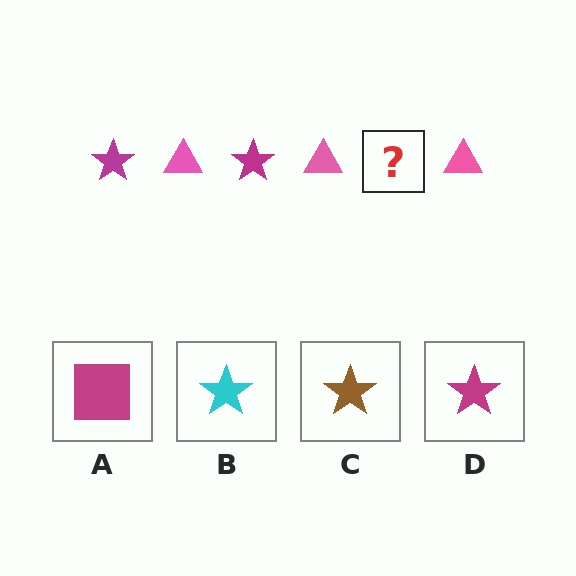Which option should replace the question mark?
Option D.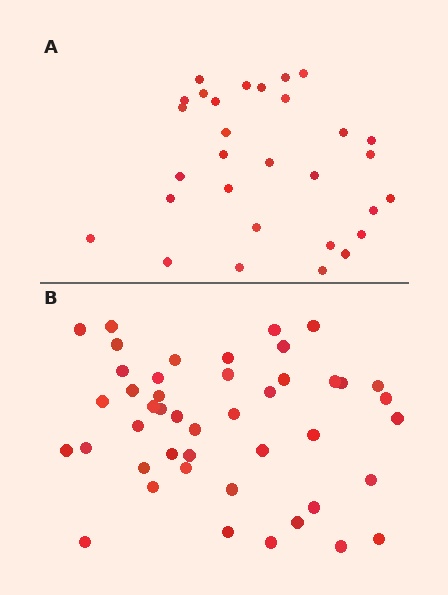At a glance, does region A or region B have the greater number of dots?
Region B (the bottom region) has more dots.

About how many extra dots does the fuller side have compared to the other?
Region B has approximately 15 more dots than region A.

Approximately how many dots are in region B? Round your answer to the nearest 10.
About 40 dots. (The exact count is 45, which rounds to 40.)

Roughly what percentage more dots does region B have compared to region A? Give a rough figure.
About 50% more.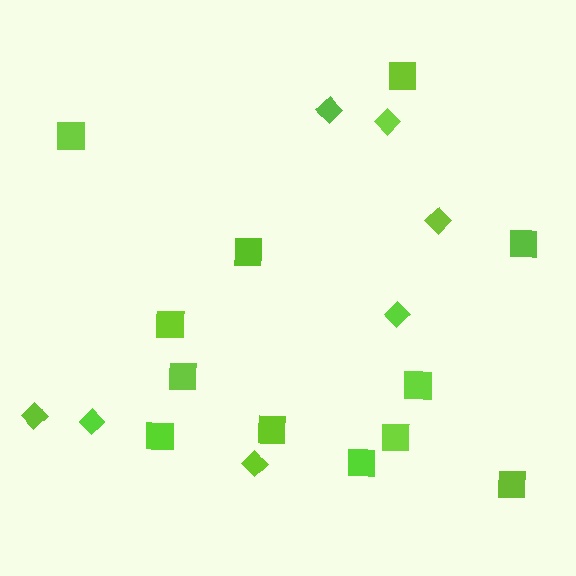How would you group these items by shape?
There are 2 groups: one group of squares (12) and one group of diamonds (7).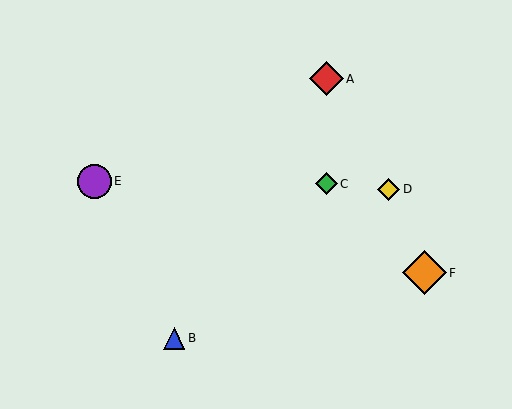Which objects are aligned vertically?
Objects A, C are aligned vertically.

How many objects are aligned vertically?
2 objects (A, C) are aligned vertically.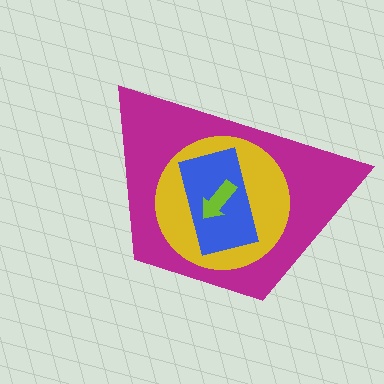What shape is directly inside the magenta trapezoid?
The yellow circle.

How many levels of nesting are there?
4.